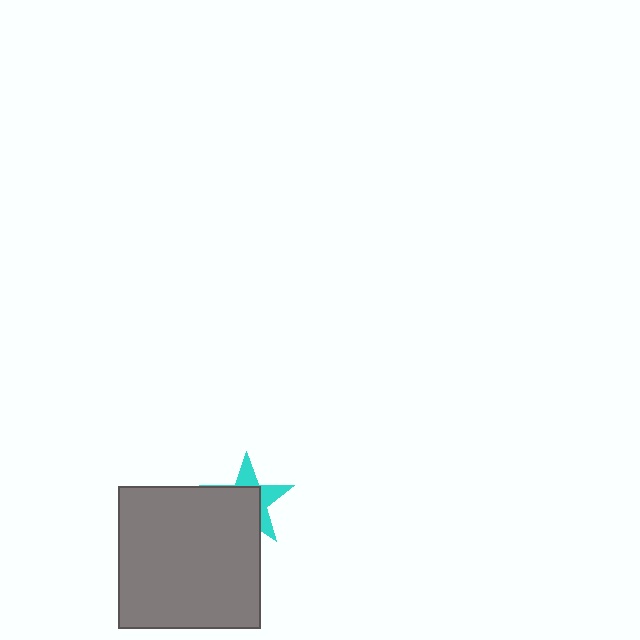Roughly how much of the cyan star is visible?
A small part of it is visible (roughly 38%).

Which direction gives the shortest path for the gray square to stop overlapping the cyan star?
Moving toward the lower-left gives the shortest separation.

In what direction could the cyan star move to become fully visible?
The cyan star could move toward the upper-right. That would shift it out from behind the gray square entirely.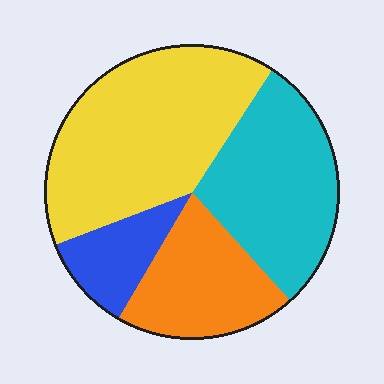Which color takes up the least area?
Blue, at roughly 10%.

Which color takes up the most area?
Yellow, at roughly 40%.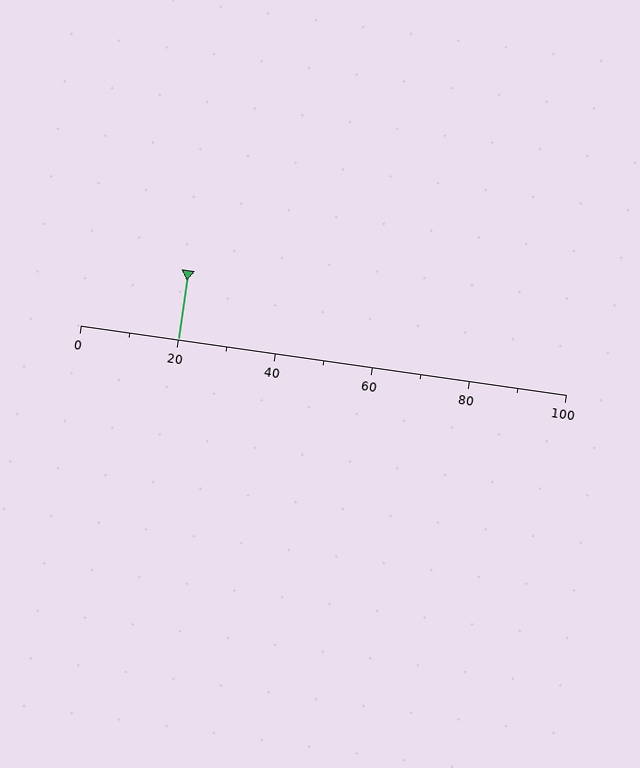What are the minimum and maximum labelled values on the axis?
The axis runs from 0 to 100.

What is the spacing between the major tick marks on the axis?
The major ticks are spaced 20 apart.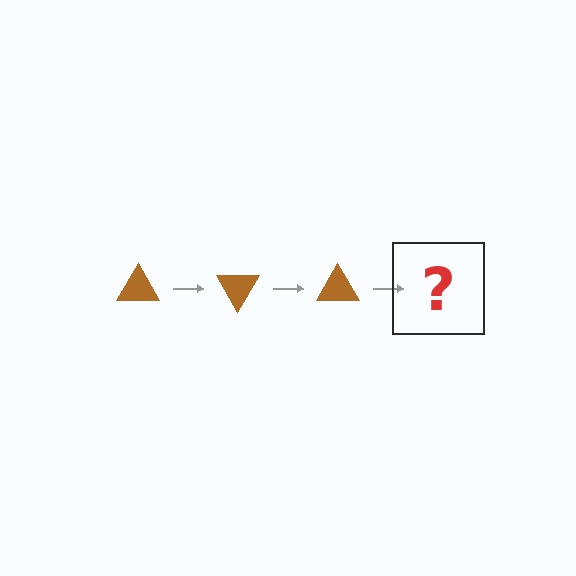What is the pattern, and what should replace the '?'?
The pattern is that the triangle rotates 60 degrees each step. The '?' should be a brown triangle rotated 180 degrees.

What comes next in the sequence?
The next element should be a brown triangle rotated 180 degrees.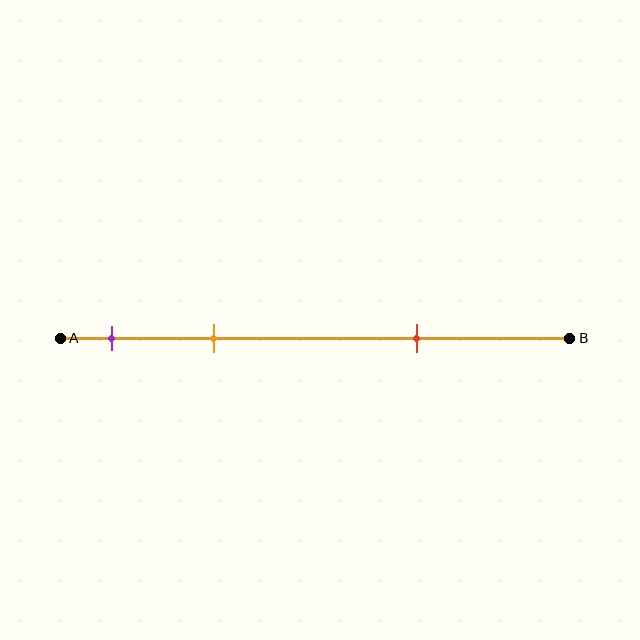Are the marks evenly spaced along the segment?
No, the marks are not evenly spaced.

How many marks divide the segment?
There are 3 marks dividing the segment.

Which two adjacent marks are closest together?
The purple and orange marks are the closest adjacent pair.